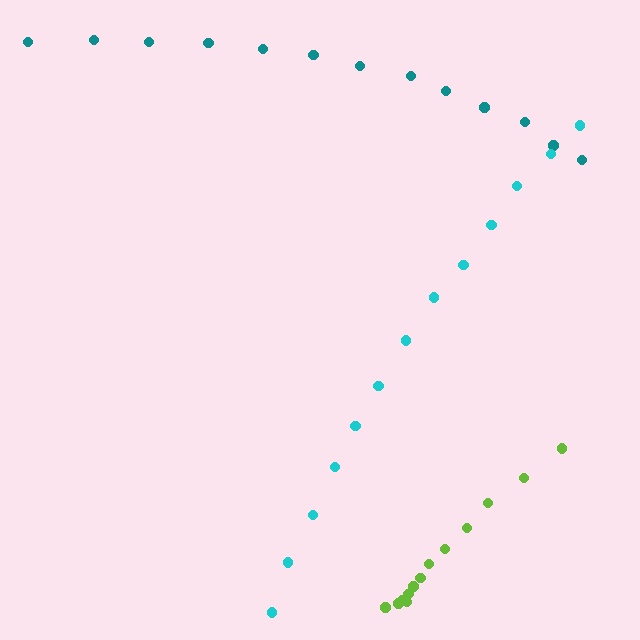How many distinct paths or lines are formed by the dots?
There are 3 distinct paths.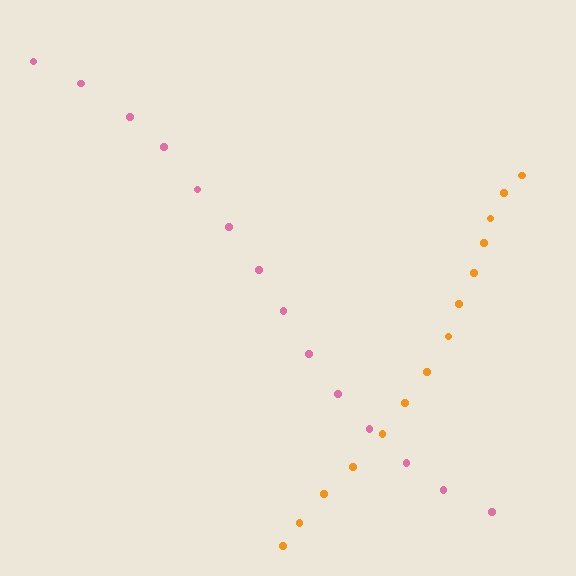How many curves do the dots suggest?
There are 2 distinct paths.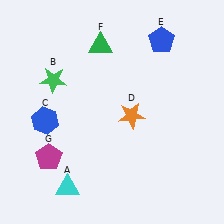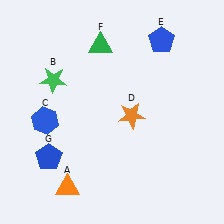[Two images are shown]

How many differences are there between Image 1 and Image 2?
There are 2 differences between the two images.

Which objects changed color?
A changed from cyan to orange. G changed from magenta to blue.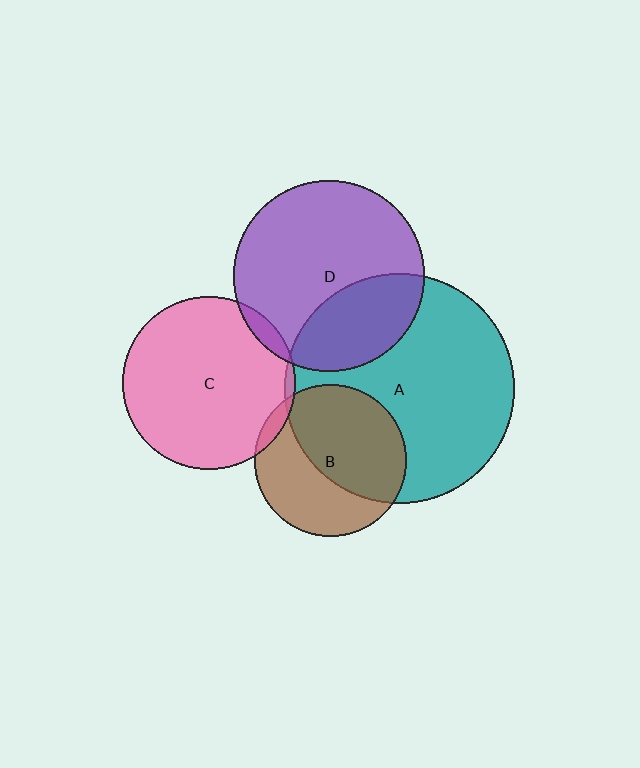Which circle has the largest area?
Circle A (teal).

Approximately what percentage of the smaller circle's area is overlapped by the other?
Approximately 5%.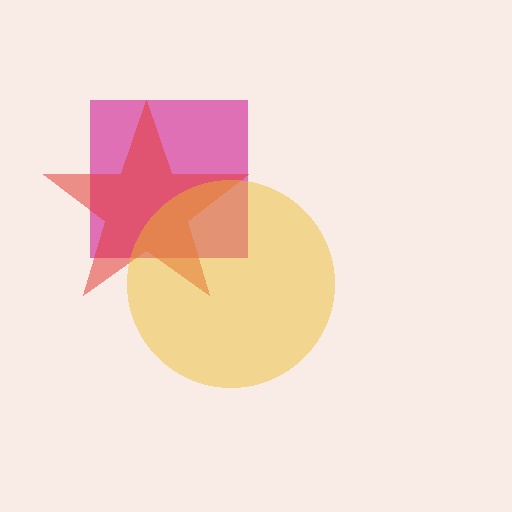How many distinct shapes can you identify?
There are 3 distinct shapes: a magenta square, a red star, a yellow circle.